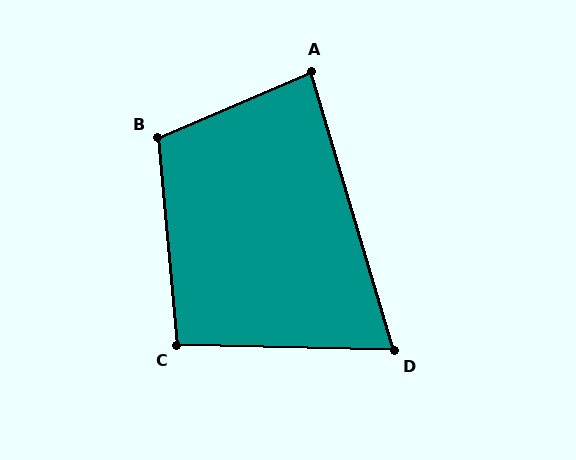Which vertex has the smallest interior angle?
D, at approximately 72 degrees.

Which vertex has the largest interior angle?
B, at approximately 108 degrees.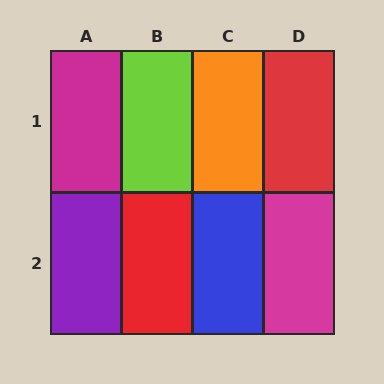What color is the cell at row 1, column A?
Magenta.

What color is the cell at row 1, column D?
Red.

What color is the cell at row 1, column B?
Lime.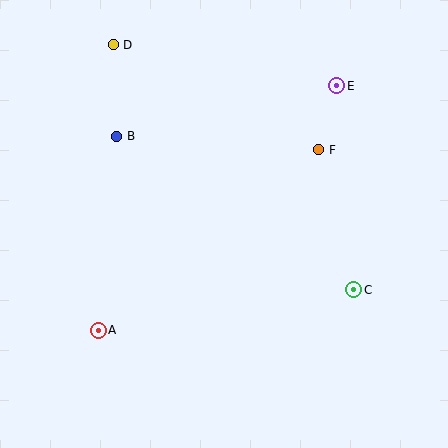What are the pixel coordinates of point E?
Point E is at (337, 86).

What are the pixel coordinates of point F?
Point F is at (319, 150).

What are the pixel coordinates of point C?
Point C is at (354, 290).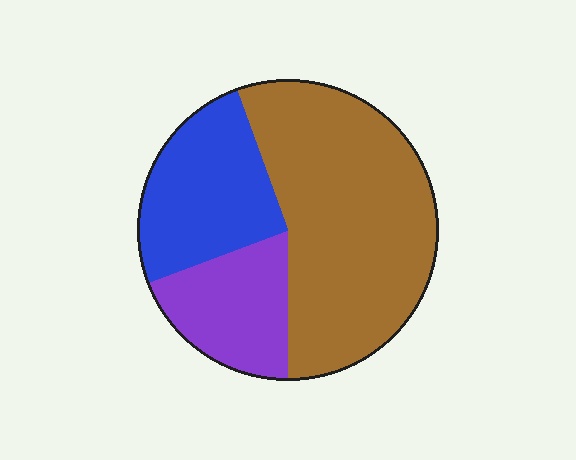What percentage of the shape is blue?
Blue takes up between a quarter and a half of the shape.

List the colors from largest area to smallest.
From largest to smallest: brown, blue, purple.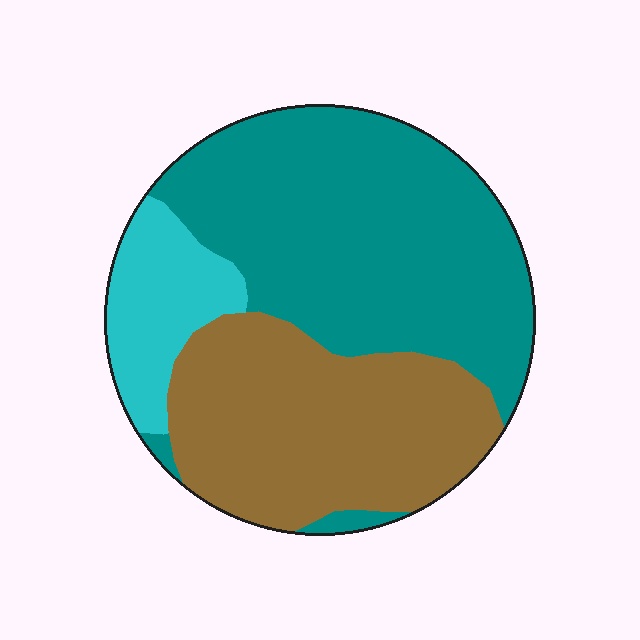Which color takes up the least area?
Cyan, at roughly 15%.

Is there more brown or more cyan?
Brown.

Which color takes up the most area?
Teal, at roughly 50%.